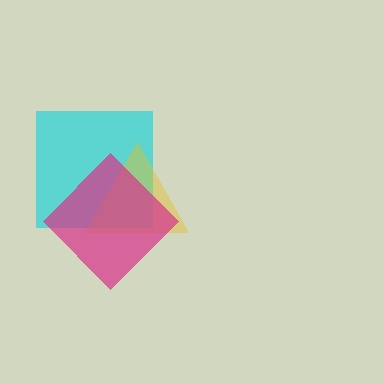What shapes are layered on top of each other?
The layered shapes are: a cyan square, a yellow triangle, a magenta diamond.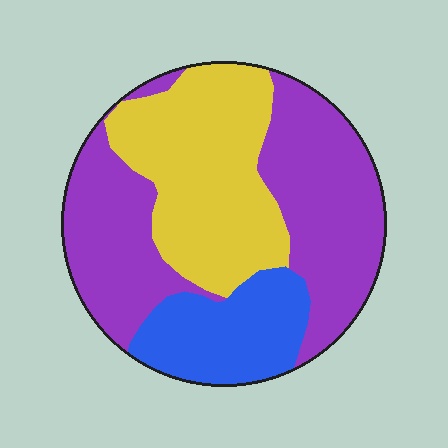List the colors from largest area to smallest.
From largest to smallest: purple, yellow, blue.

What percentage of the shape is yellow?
Yellow covers around 35% of the shape.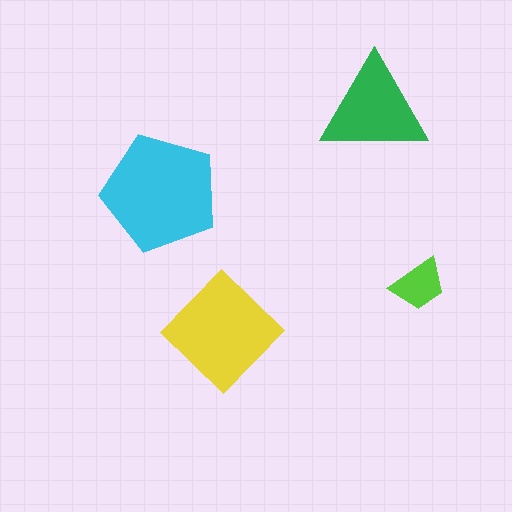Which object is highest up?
The green triangle is topmost.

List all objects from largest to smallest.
The cyan pentagon, the yellow diamond, the green triangle, the lime trapezoid.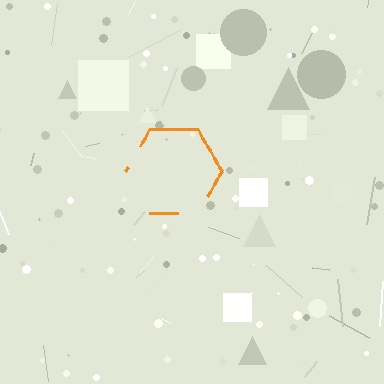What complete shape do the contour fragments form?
The contour fragments form a hexagon.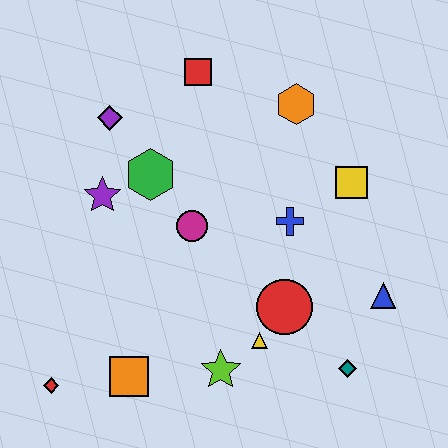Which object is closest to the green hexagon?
The purple star is closest to the green hexagon.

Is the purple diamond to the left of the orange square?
Yes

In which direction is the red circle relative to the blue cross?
The red circle is below the blue cross.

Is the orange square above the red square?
No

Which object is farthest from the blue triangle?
The red diamond is farthest from the blue triangle.